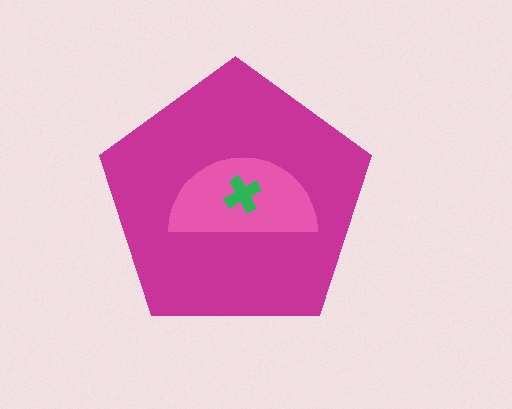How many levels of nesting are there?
3.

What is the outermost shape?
The magenta pentagon.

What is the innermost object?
The green cross.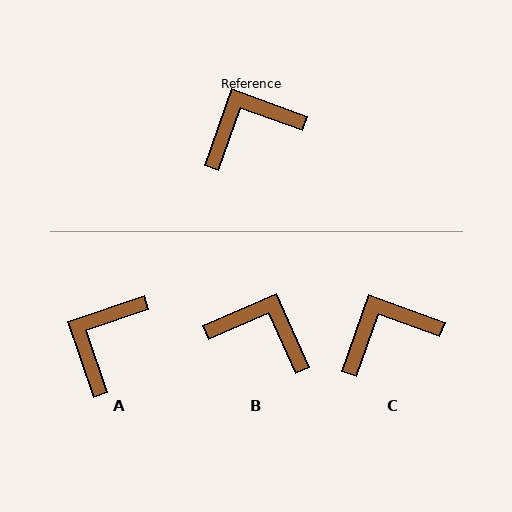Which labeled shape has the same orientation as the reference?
C.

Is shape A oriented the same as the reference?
No, it is off by about 38 degrees.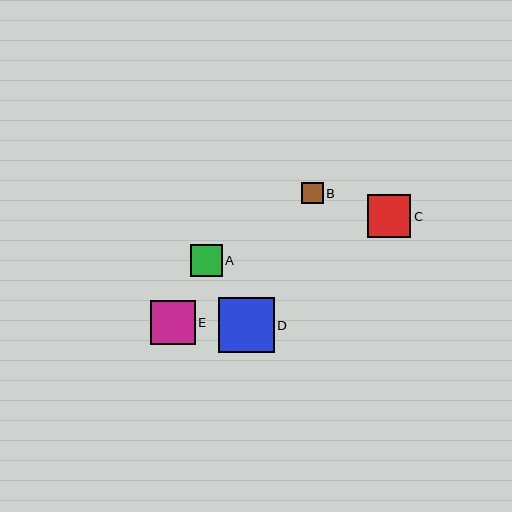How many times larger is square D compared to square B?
Square D is approximately 2.6 times the size of square B.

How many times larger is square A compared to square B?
Square A is approximately 1.5 times the size of square B.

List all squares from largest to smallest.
From largest to smallest: D, E, C, A, B.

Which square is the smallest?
Square B is the smallest with a size of approximately 21 pixels.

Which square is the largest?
Square D is the largest with a size of approximately 56 pixels.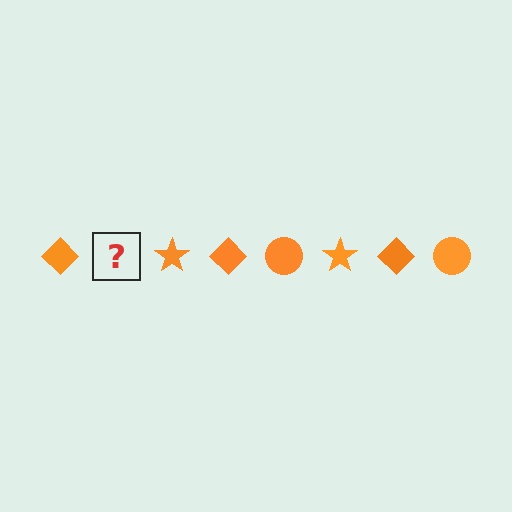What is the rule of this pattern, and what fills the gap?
The rule is that the pattern cycles through diamond, circle, star shapes in orange. The gap should be filled with an orange circle.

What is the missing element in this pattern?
The missing element is an orange circle.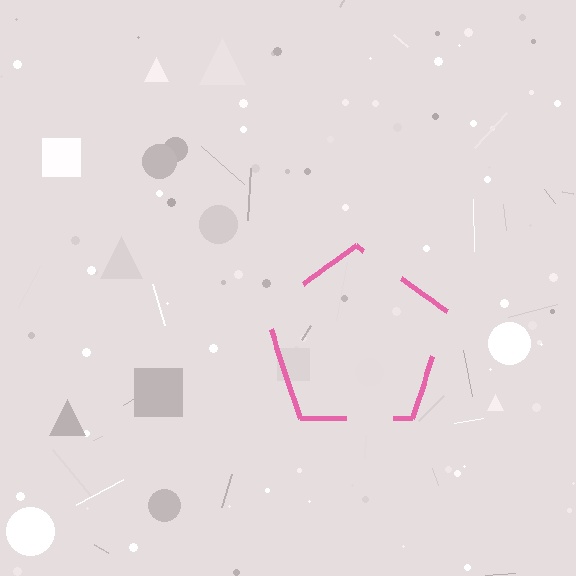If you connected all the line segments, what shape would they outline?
They would outline a pentagon.